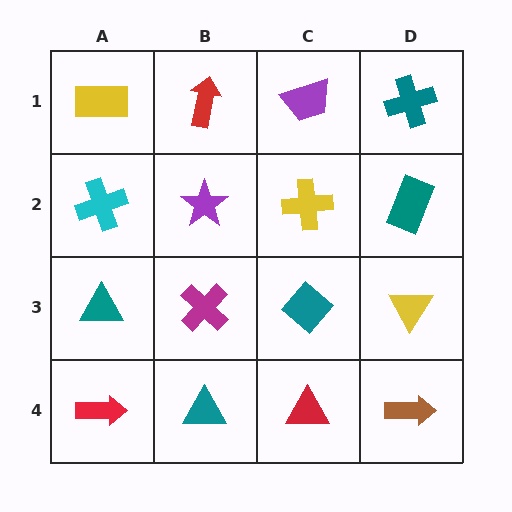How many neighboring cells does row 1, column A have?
2.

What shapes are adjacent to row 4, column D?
A yellow triangle (row 3, column D), a red triangle (row 4, column C).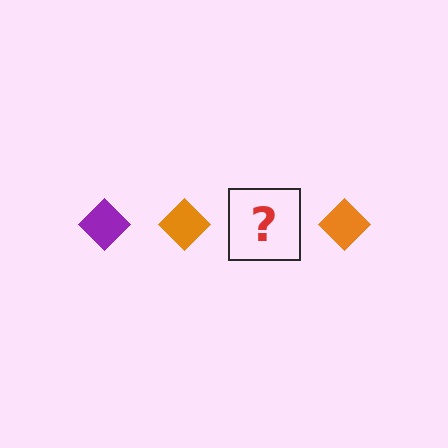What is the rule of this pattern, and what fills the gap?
The rule is that the pattern cycles through purple, orange diamonds. The gap should be filled with a purple diamond.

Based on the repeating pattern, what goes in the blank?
The blank should be a purple diamond.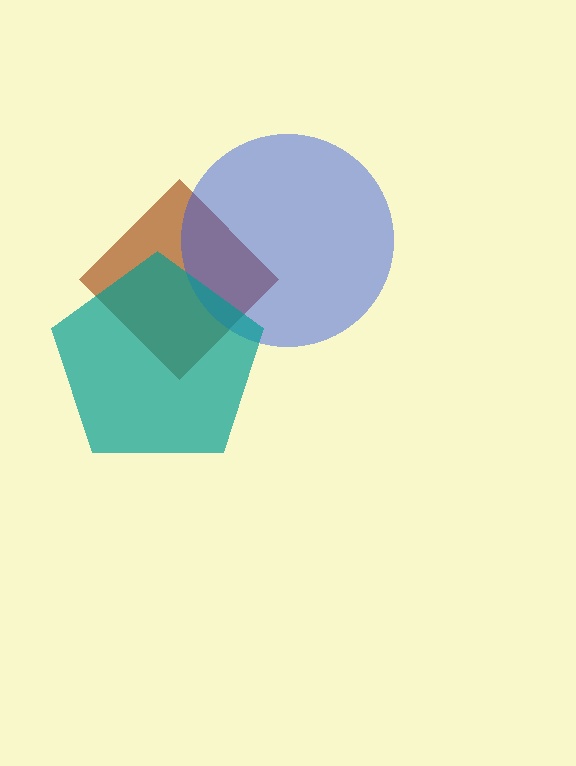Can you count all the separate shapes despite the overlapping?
Yes, there are 3 separate shapes.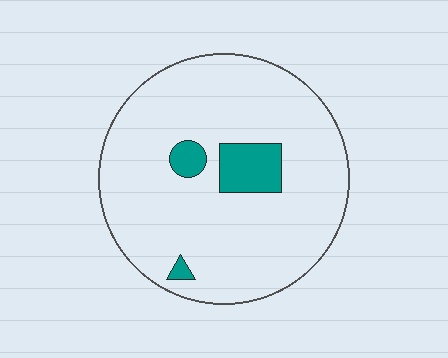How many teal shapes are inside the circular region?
3.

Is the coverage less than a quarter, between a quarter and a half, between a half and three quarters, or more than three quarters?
Less than a quarter.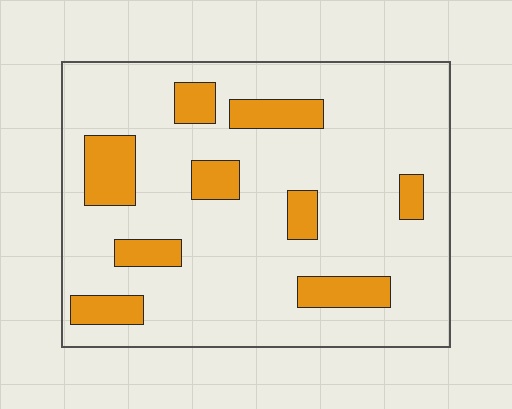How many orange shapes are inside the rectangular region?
9.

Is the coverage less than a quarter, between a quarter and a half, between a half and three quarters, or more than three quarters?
Less than a quarter.